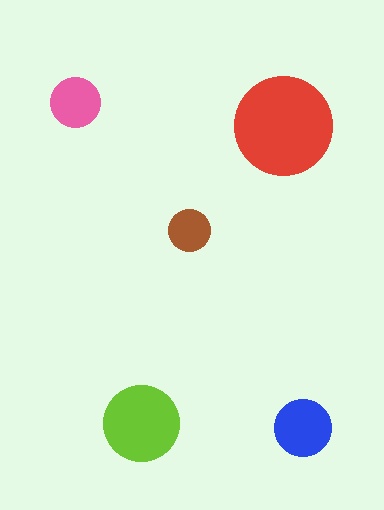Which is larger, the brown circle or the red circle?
The red one.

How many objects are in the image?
There are 5 objects in the image.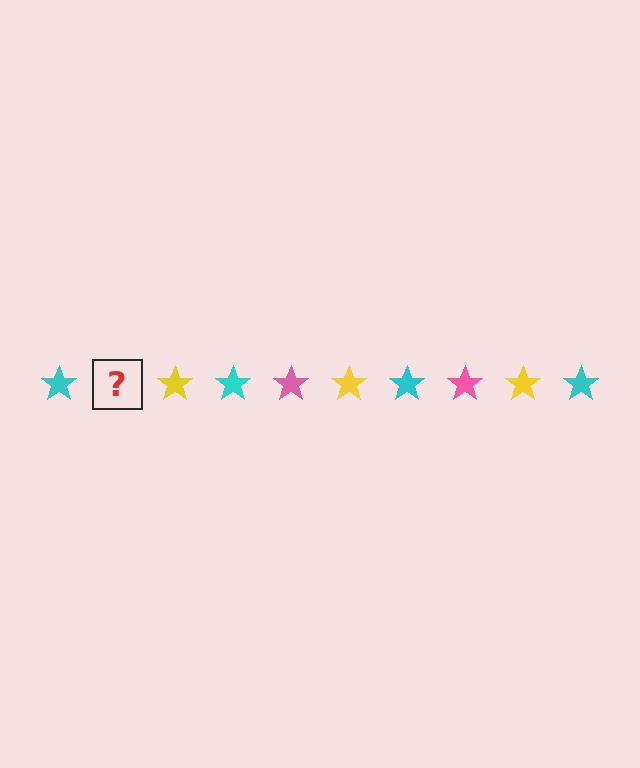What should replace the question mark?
The question mark should be replaced with a pink star.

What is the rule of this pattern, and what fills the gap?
The rule is that the pattern cycles through cyan, pink, yellow stars. The gap should be filled with a pink star.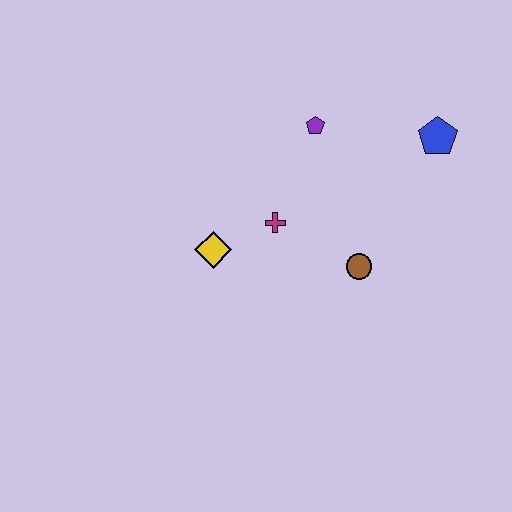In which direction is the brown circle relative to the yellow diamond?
The brown circle is to the right of the yellow diamond.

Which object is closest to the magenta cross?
The yellow diamond is closest to the magenta cross.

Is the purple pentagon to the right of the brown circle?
No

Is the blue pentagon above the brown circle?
Yes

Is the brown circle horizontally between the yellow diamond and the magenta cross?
No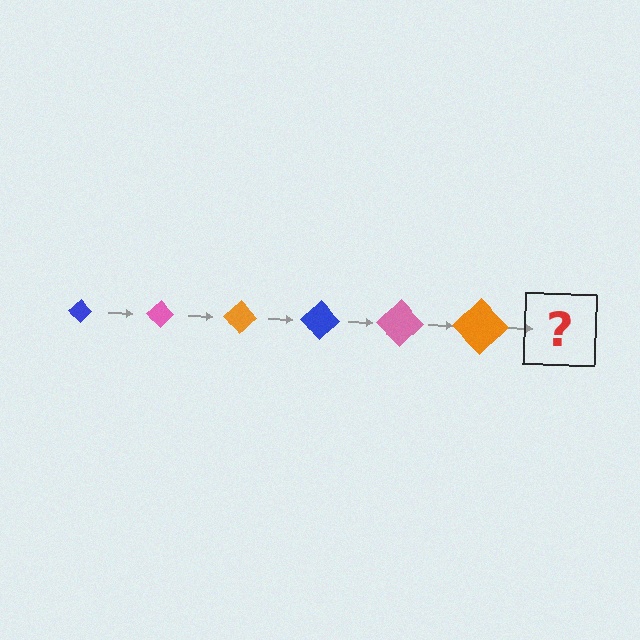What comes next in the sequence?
The next element should be a blue diamond, larger than the previous one.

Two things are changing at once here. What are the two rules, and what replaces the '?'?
The two rules are that the diamond grows larger each step and the color cycles through blue, pink, and orange. The '?' should be a blue diamond, larger than the previous one.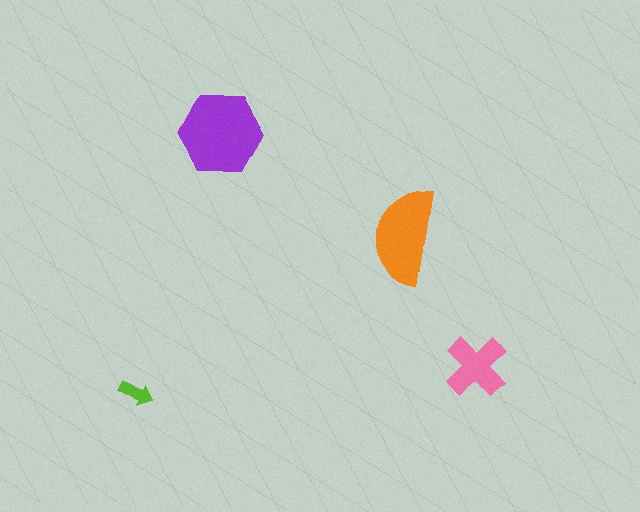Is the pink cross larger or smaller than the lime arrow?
Larger.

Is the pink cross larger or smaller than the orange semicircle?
Smaller.